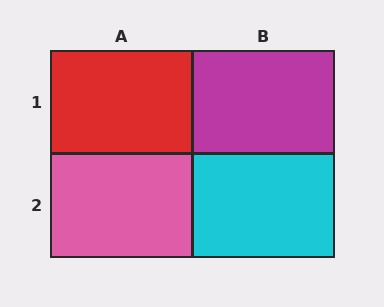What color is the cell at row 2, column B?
Cyan.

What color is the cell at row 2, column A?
Pink.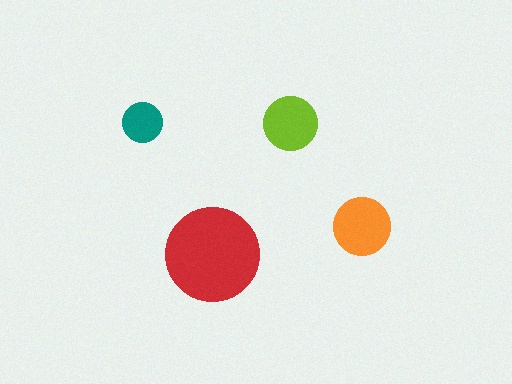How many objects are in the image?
There are 4 objects in the image.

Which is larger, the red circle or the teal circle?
The red one.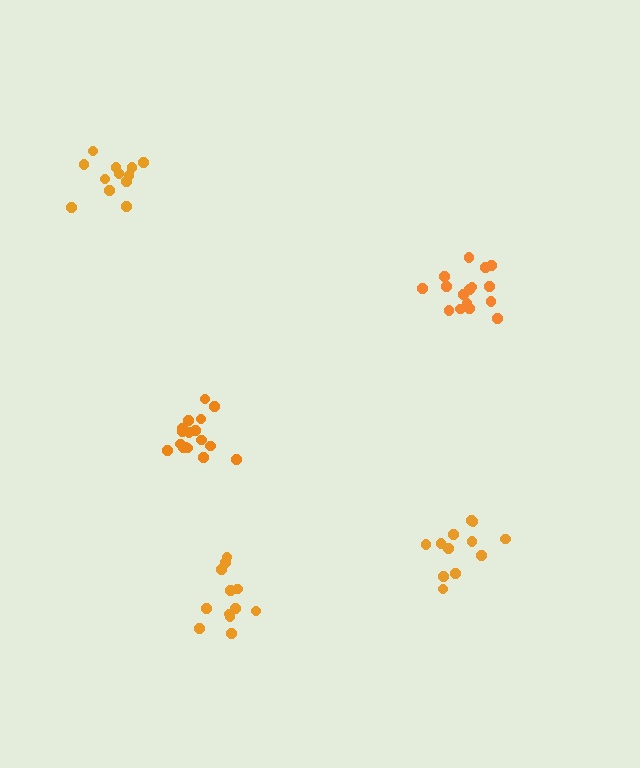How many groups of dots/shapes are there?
There are 5 groups.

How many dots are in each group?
Group 1: 12 dots, Group 2: 12 dots, Group 3: 17 dots, Group 4: 16 dots, Group 5: 12 dots (69 total).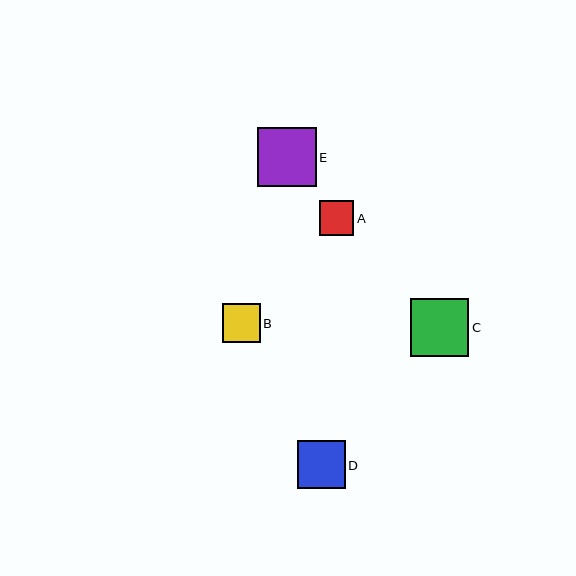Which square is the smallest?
Square A is the smallest with a size of approximately 35 pixels.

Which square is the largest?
Square E is the largest with a size of approximately 59 pixels.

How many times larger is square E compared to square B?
Square E is approximately 1.5 times the size of square B.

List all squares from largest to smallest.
From largest to smallest: E, C, D, B, A.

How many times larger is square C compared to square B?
Square C is approximately 1.5 times the size of square B.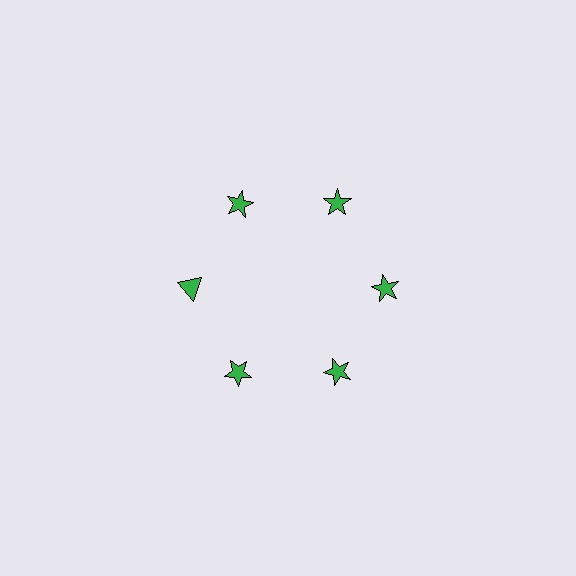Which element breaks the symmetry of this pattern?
The green triangle at roughly the 9 o'clock position breaks the symmetry. All other shapes are green stars.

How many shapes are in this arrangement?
There are 6 shapes arranged in a ring pattern.